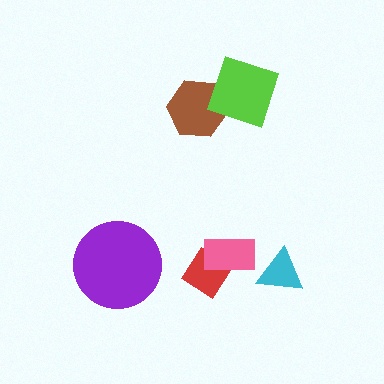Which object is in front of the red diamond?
The pink rectangle is in front of the red diamond.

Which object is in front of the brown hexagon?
The lime diamond is in front of the brown hexagon.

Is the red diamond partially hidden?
Yes, it is partially covered by another shape.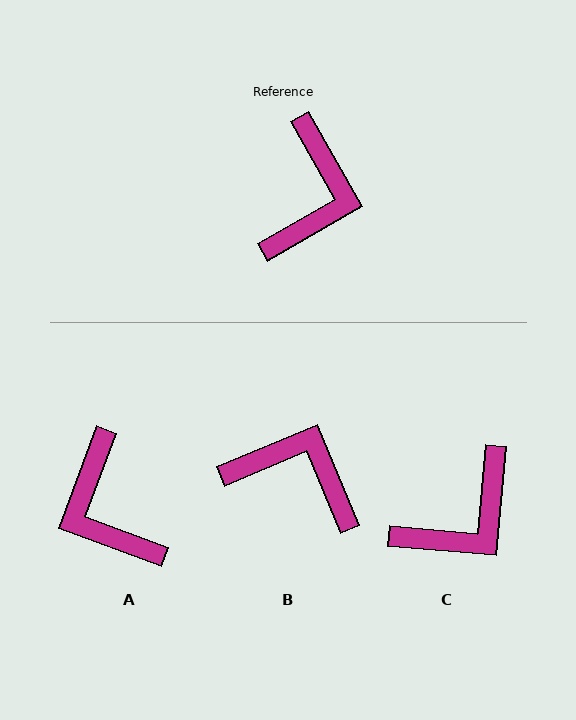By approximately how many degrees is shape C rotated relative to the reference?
Approximately 35 degrees clockwise.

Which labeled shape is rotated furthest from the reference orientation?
A, about 140 degrees away.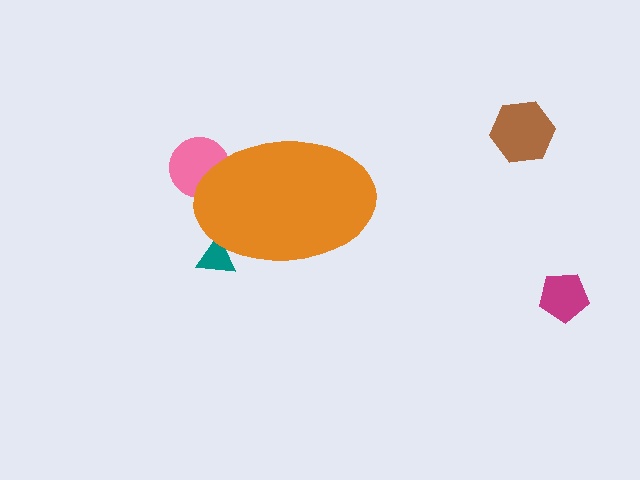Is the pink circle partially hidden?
Yes, the pink circle is partially hidden behind the orange ellipse.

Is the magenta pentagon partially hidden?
No, the magenta pentagon is fully visible.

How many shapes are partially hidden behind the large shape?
2 shapes are partially hidden.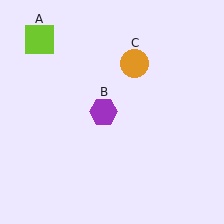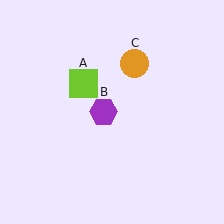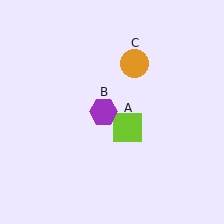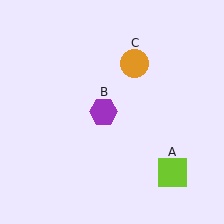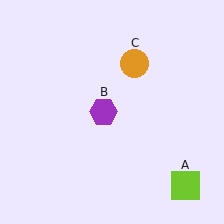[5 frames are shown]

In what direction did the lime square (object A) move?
The lime square (object A) moved down and to the right.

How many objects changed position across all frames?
1 object changed position: lime square (object A).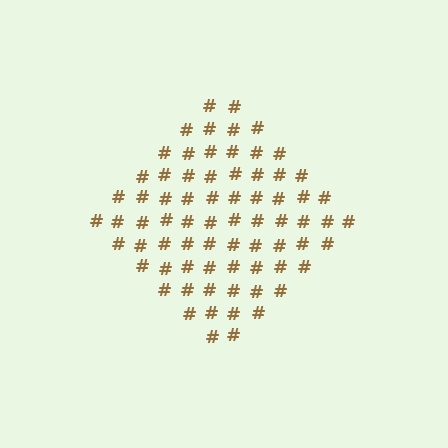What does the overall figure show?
The overall figure shows a diamond.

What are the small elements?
The small elements are hash symbols.